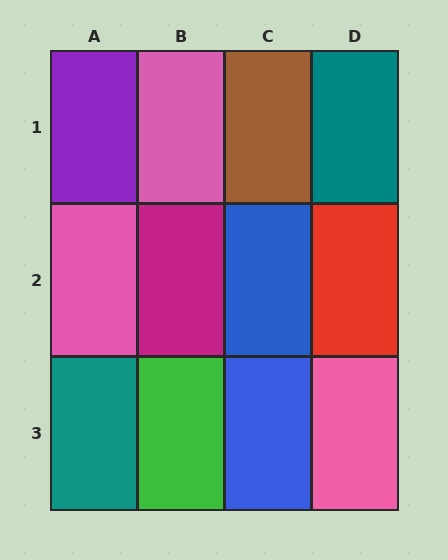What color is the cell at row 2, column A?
Pink.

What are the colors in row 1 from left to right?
Purple, pink, brown, teal.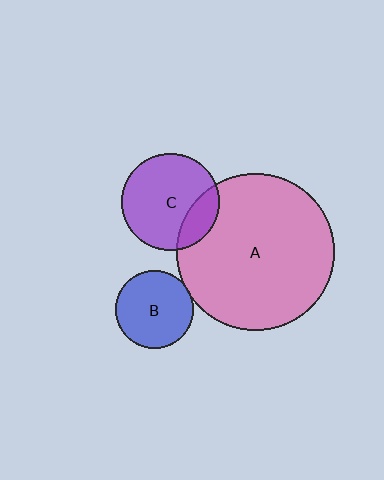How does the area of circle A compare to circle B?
Approximately 4.1 times.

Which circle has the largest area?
Circle A (pink).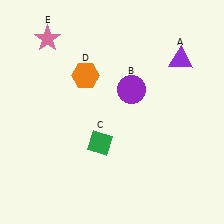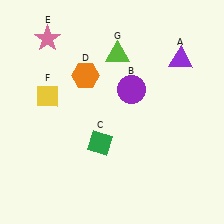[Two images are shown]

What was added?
A yellow diamond (F), a lime triangle (G) were added in Image 2.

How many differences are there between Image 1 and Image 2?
There are 2 differences between the two images.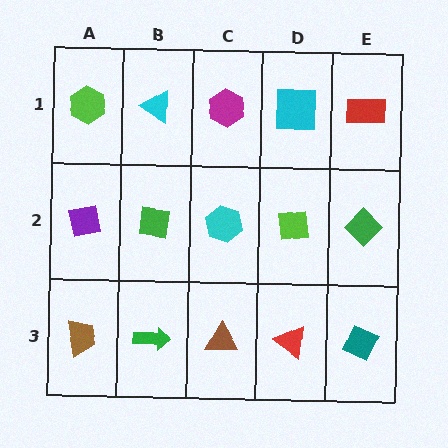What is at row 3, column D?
A red triangle.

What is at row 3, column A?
A brown trapezoid.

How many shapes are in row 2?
5 shapes.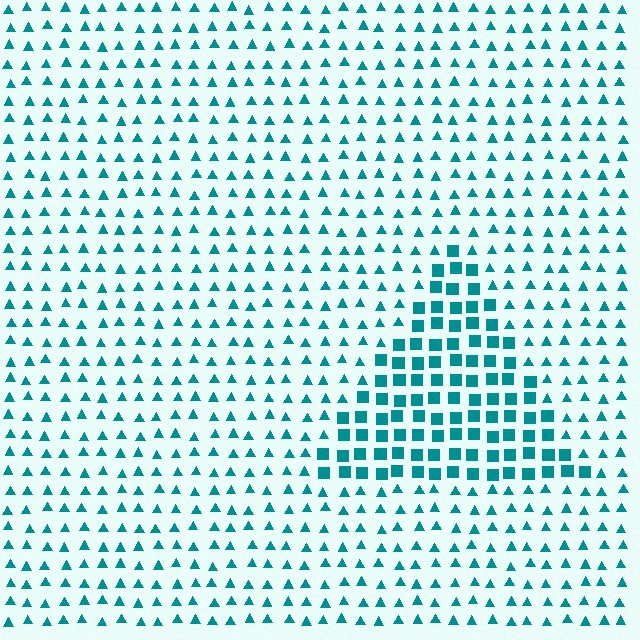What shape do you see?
I see a triangle.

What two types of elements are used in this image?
The image uses squares inside the triangle region and triangles outside it.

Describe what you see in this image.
The image is filled with small teal elements arranged in a uniform grid. A triangle-shaped region contains squares, while the surrounding area contains triangles. The boundary is defined purely by the change in element shape.